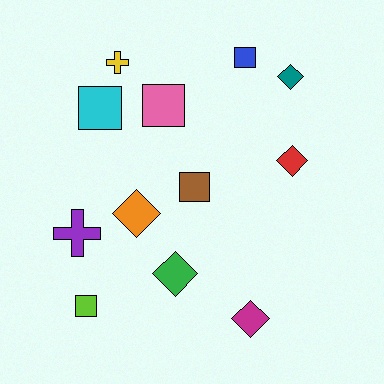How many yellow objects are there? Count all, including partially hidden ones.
There is 1 yellow object.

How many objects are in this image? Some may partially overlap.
There are 12 objects.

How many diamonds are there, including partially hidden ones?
There are 5 diamonds.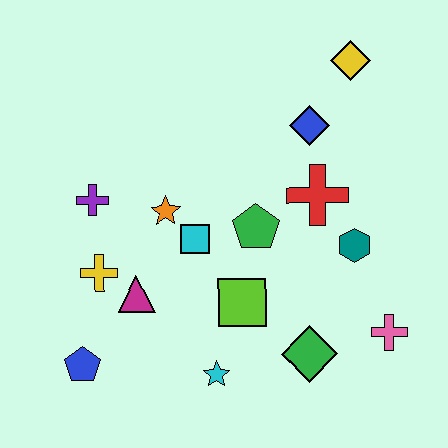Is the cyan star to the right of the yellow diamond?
No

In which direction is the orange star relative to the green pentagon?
The orange star is to the left of the green pentagon.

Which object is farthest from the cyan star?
The yellow diamond is farthest from the cyan star.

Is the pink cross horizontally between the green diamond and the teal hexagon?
No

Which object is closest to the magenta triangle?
The yellow cross is closest to the magenta triangle.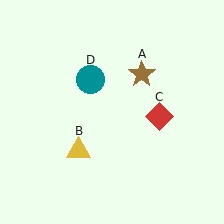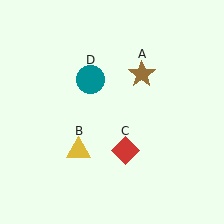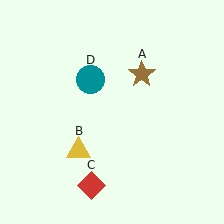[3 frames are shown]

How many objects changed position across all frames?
1 object changed position: red diamond (object C).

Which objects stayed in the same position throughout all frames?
Brown star (object A) and yellow triangle (object B) and teal circle (object D) remained stationary.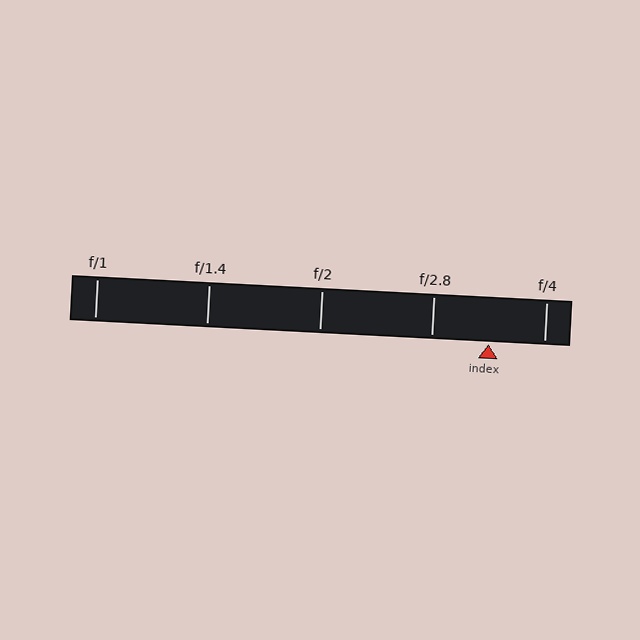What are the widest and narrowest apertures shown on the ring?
The widest aperture shown is f/1 and the narrowest is f/4.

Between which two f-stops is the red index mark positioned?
The index mark is between f/2.8 and f/4.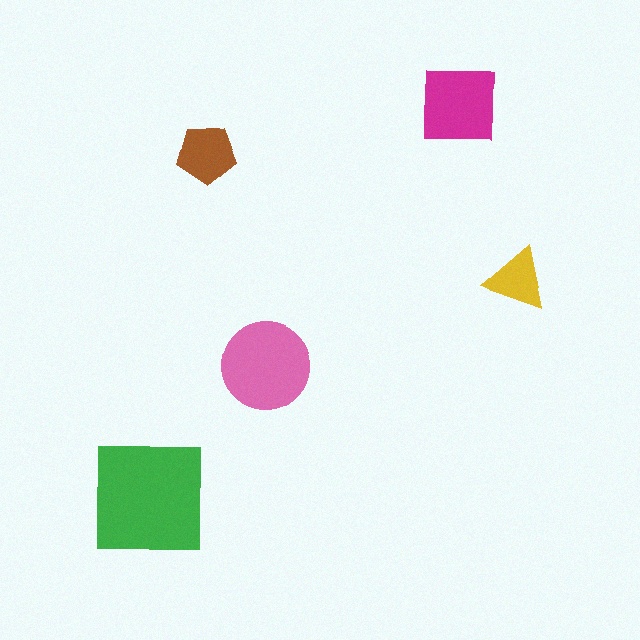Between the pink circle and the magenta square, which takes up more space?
The pink circle.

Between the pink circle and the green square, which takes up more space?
The green square.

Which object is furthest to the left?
The green square is leftmost.